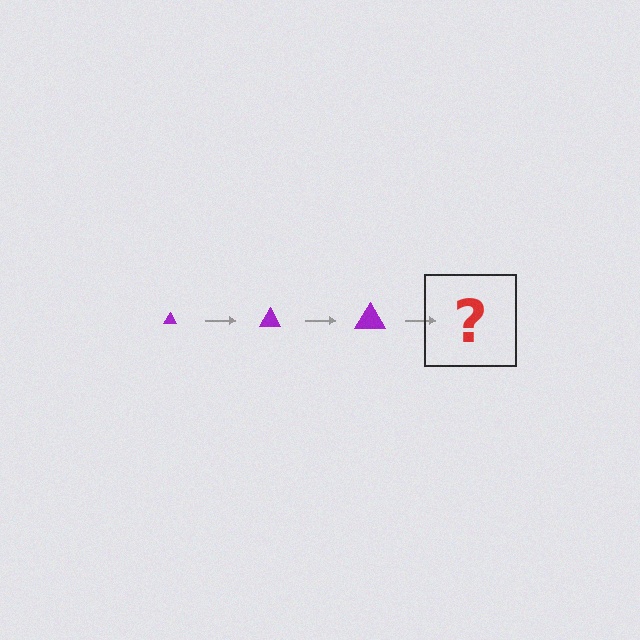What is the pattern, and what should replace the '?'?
The pattern is that the triangle gets progressively larger each step. The '?' should be a purple triangle, larger than the previous one.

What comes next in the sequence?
The next element should be a purple triangle, larger than the previous one.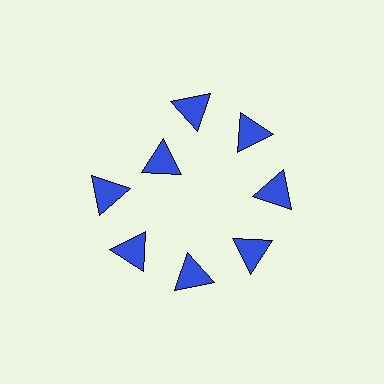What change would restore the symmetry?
The symmetry would be restored by moving it outward, back onto the ring so that all 8 triangles sit at equal angles and equal distance from the center.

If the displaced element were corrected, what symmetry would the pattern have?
It would have 8-fold rotational symmetry — the pattern would map onto itself every 45 degrees.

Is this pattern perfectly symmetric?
No. The 8 blue triangles are arranged in a ring, but one element near the 10 o'clock position is pulled inward toward the center, breaking the 8-fold rotational symmetry.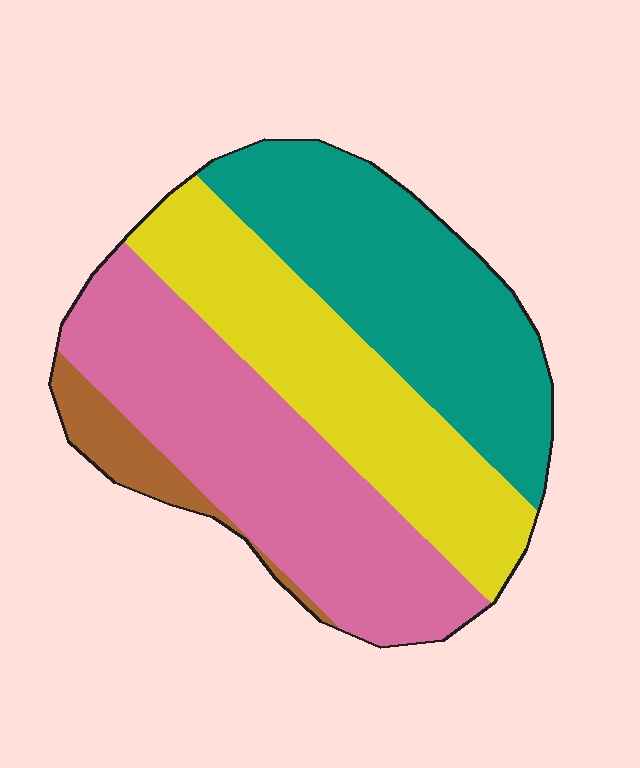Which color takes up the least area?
Brown, at roughly 5%.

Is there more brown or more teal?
Teal.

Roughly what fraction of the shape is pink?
Pink takes up about one third (1/3) of the shape.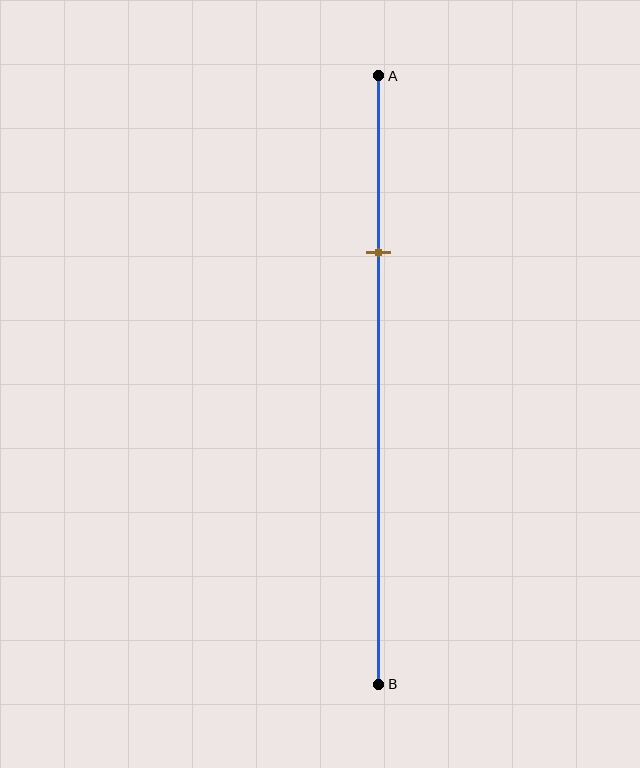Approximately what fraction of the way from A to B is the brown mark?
The brown mark is approximately 30% of the way from A to B.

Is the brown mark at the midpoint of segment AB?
No, the mark is at about 30% from A, not at the 50% midpoint.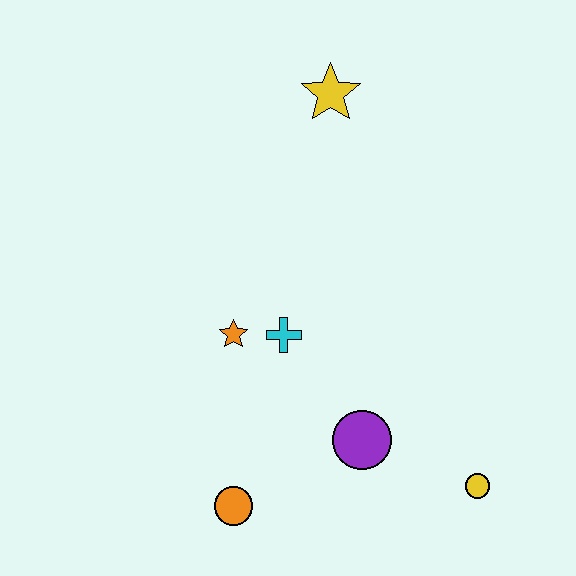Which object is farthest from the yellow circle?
The yellow star is farthest from the yellow circle.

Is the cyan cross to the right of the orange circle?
Yes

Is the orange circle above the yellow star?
No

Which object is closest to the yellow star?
The cyan cross is closest to the yellow star.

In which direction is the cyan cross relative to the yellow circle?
The cyan cross is to the left of the yellow circle.